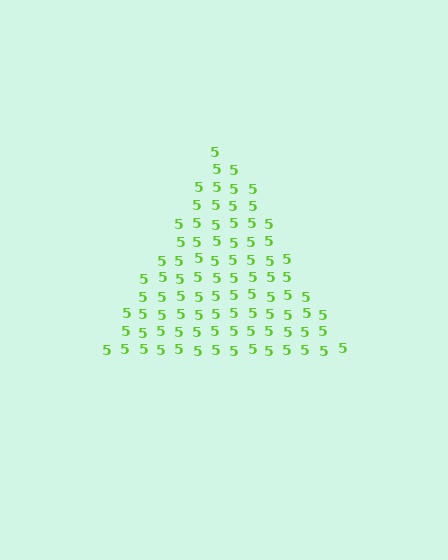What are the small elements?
The small elements are digit 5's.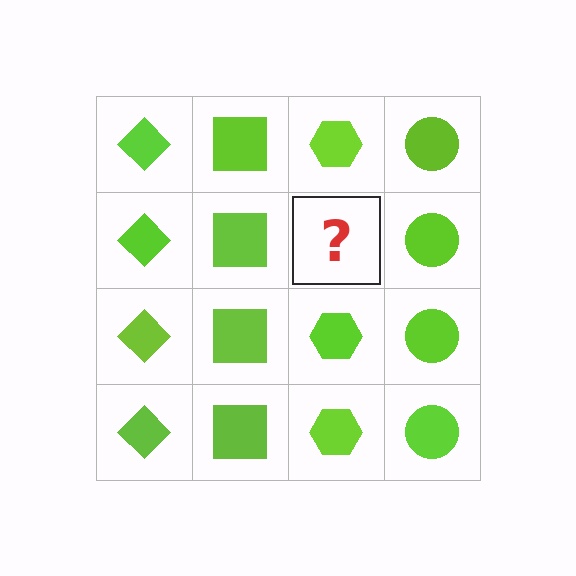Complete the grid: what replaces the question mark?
The question mark should be replaced with a lime hexagon.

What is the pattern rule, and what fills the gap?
The rule is that each column has a consistent shape. The gap should be filled with a lime hexagon.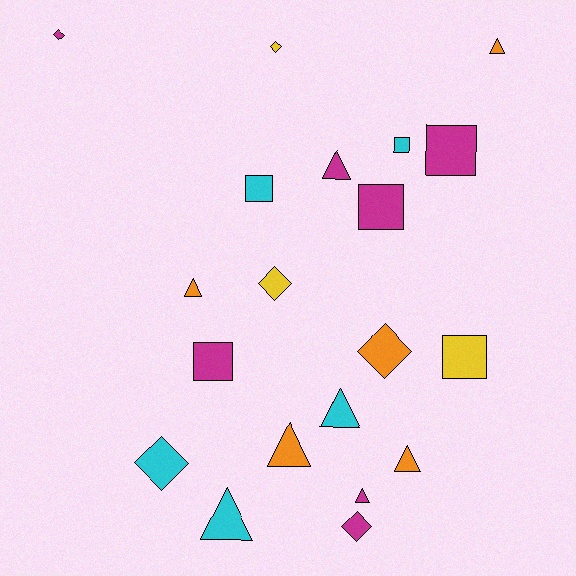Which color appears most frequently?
Magenta, with 7 objects.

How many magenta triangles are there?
There are 2 magenta triangles.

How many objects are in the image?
There are 20 objects.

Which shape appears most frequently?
Triangle, with 8 objects.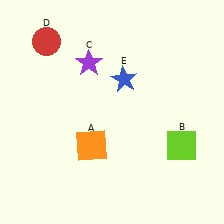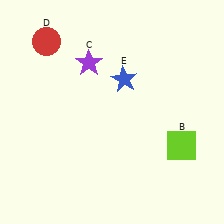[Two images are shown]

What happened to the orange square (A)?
The orange square (A) was removed in Image 2. It was in the bottom-left area of Image 1.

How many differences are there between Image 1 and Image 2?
There is 1 difference between the two images.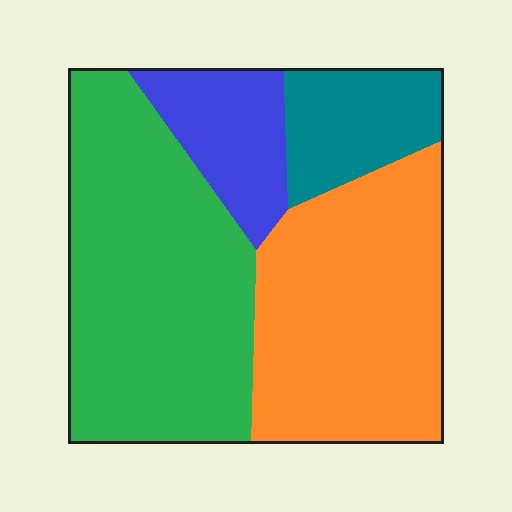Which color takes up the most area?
Green, at roughly 40%.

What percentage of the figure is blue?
Blue covers around 10% of the figure.